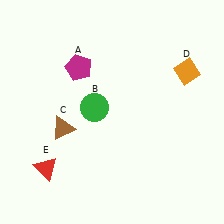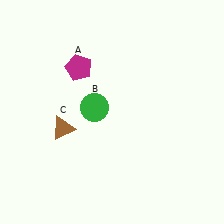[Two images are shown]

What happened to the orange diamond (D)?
The orange diamond (D) was removed in Image 2. It was in the top-right area of Image 1.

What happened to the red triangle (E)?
The red triangle (E) was removed in Image 2. It was in the bottom-left area of Image 1.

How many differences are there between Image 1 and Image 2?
There are 2 differences between the two images.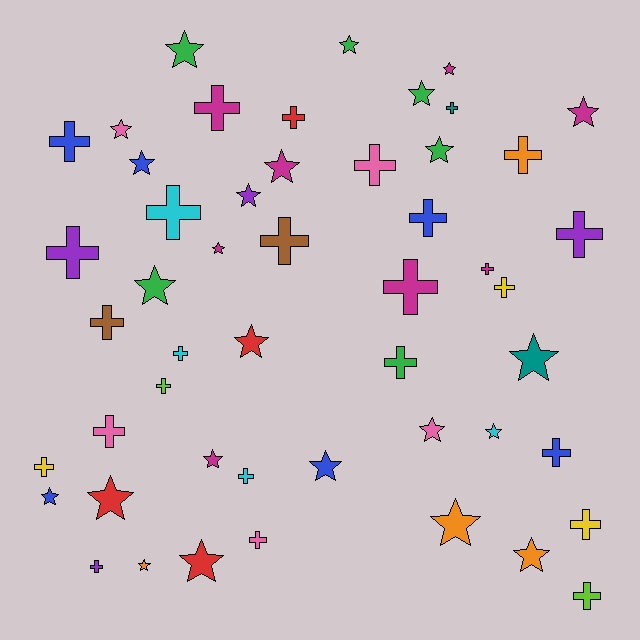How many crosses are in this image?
There are 26 crosses.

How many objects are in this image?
There are 50 objects.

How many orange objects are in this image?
There are 4 orange objects.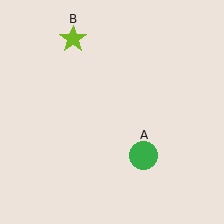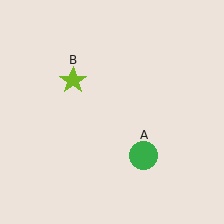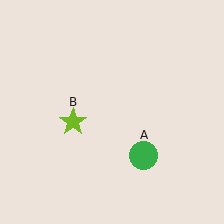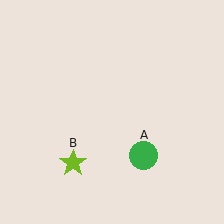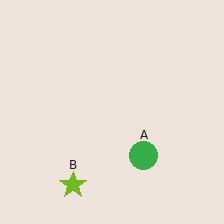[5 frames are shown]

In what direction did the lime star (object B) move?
The lime star (object B) moved down.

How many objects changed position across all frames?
1 object changed position: lime star (object B).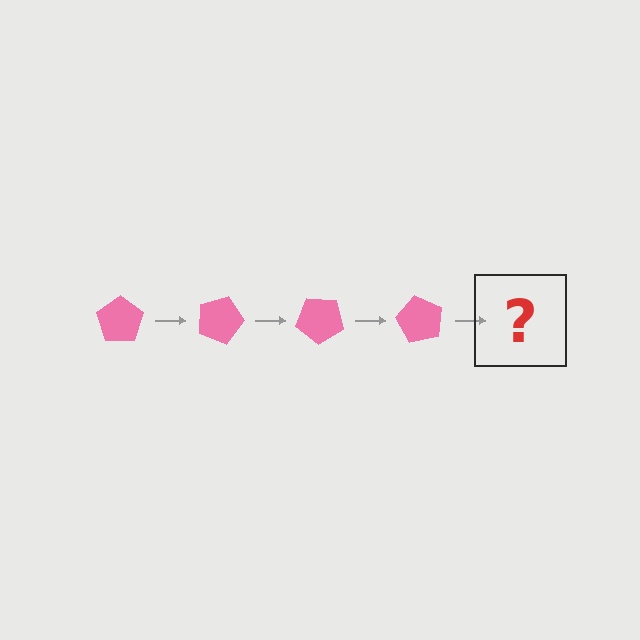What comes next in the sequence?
The next element should be a pink pentagon rotated 80 degrees.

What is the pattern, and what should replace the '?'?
The pattern is that the pentagon rotates 20 degrees each step. The '?' should be a pink pentagon rotated 80 degrees.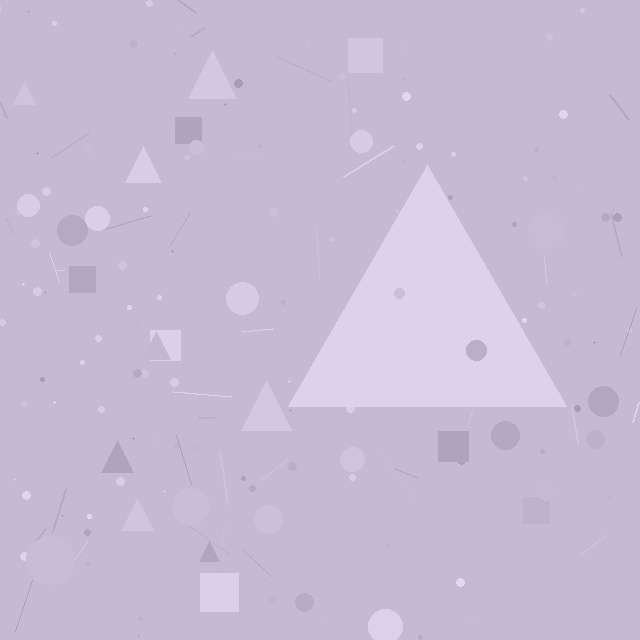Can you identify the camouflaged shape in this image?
The camouflaged shape is a triangle.